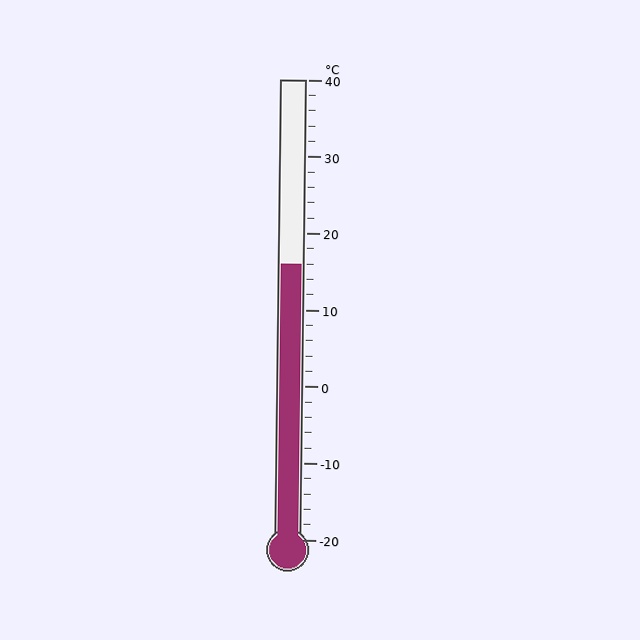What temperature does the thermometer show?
The thermometer shows approximately 16°C.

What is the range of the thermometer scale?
The thermometer scale ranges from -20°C to 40°C.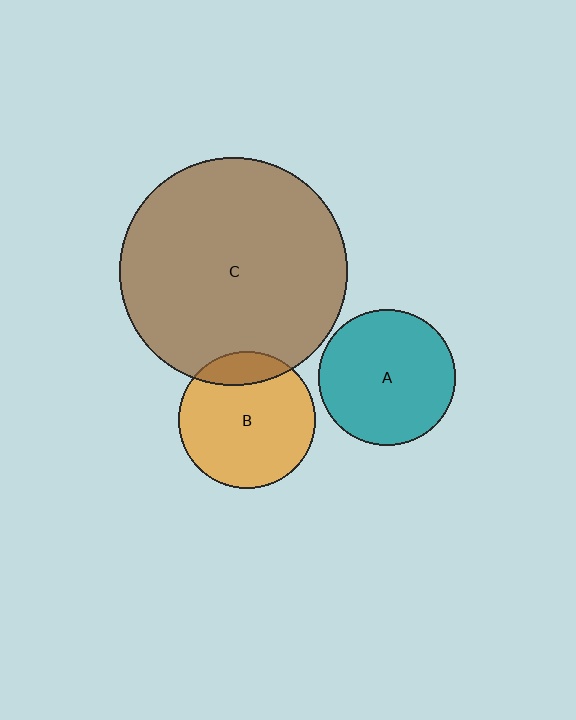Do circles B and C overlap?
Yes.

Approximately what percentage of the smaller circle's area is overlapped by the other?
Approximately 15%.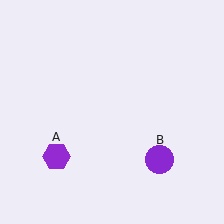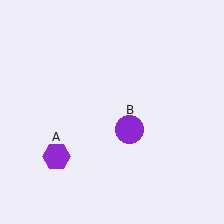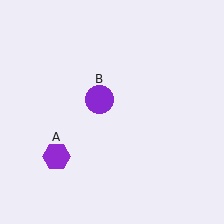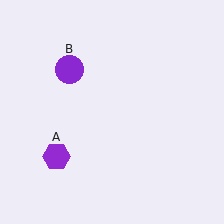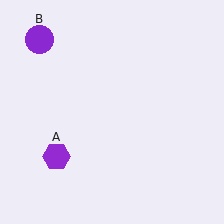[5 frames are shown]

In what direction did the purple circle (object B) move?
The purple circle (object B) moved up and to the left.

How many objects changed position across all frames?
1 object changed position: purple circle (object B).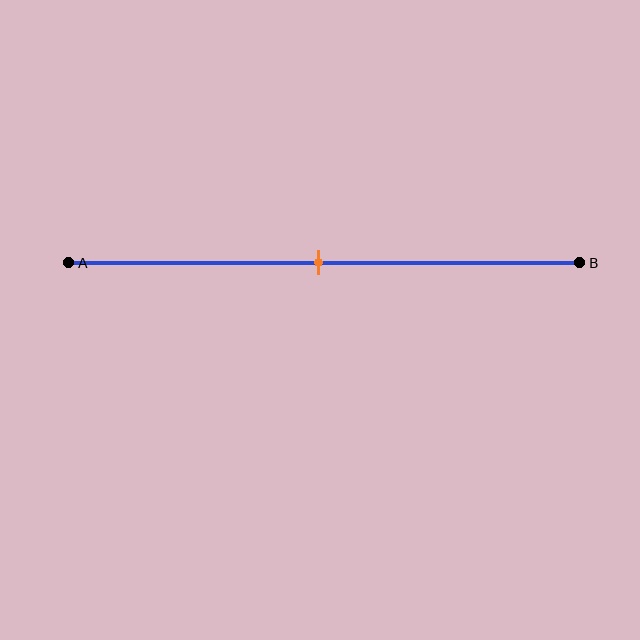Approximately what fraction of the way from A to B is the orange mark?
The orange mark is approximately 50% of the way from A to B.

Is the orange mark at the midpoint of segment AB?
Yes, the mark is approximately at the midpoint.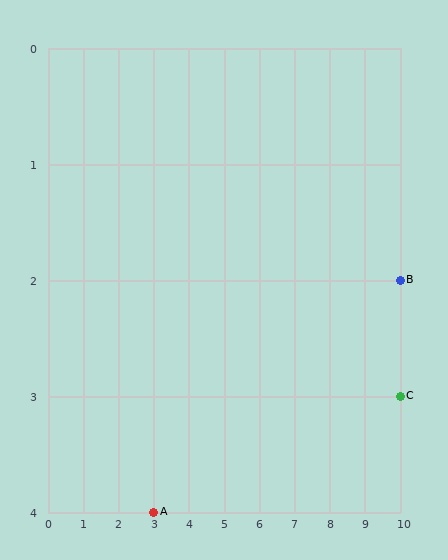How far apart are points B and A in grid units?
Points B and A are 7 columns and 2 rows apart (about 7.3 grid units diagonally).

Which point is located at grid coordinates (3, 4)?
Point A is at (3, 4).